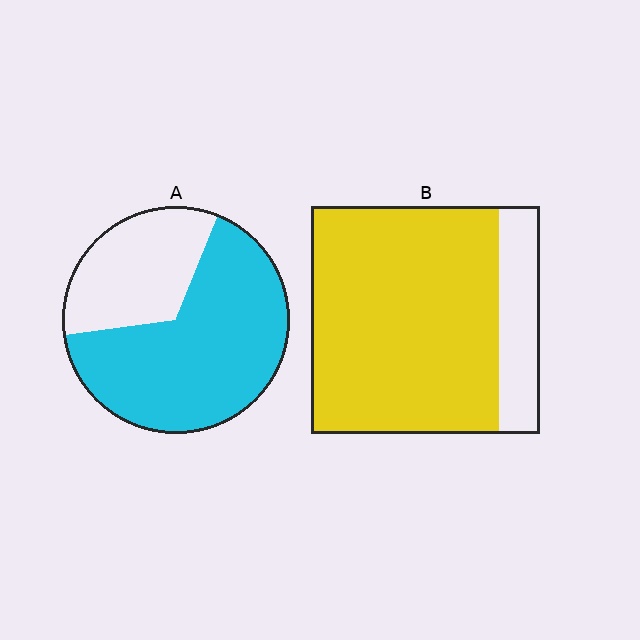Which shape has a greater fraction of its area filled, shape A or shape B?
Shape B.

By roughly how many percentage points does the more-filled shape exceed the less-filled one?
By roughly 15 percentage points (B over A).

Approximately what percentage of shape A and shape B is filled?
A is approximately 65% and B is approximately 80%.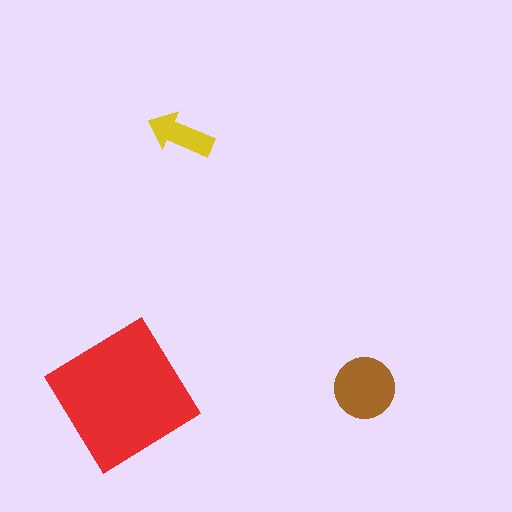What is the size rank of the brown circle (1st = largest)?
2nd.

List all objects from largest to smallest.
The red diamond, the brown circle, the yellow arrow.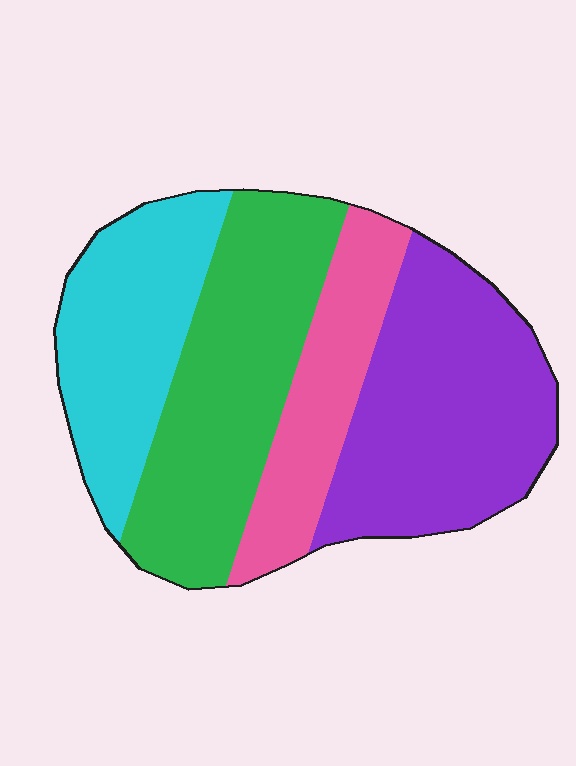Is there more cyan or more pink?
Cyan.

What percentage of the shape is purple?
Purple takes up between a quarter and a half of the shape.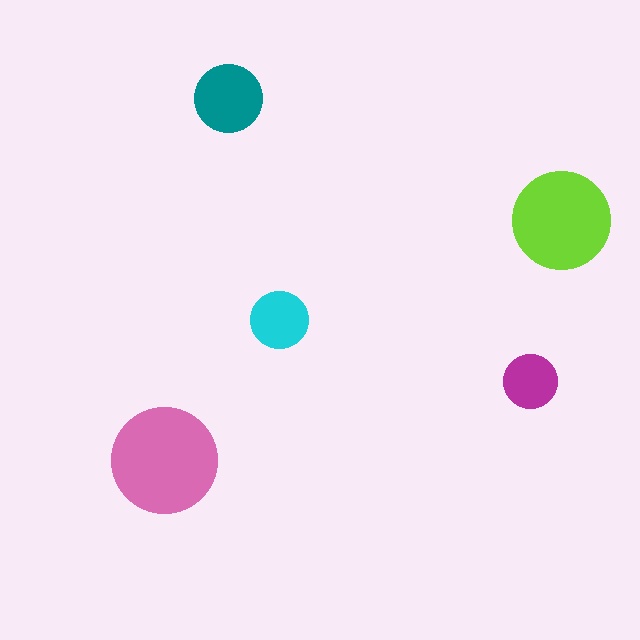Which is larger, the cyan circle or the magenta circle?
The cyan one.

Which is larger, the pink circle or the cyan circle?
The pink one.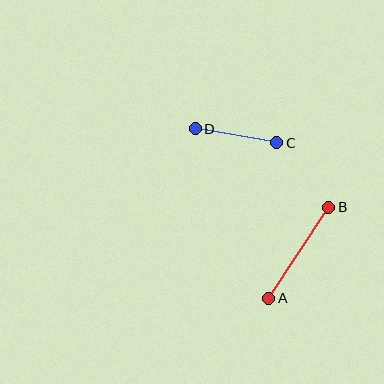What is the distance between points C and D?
The distance is approximately 83 pixels.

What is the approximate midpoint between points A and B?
The midpoint is at approximately (299, 253) pixels.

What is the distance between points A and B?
The distance is approximately 109 pixels.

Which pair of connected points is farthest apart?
Points A and B are farthest apart.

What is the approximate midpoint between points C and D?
The midpoint is at approximately (236, 136) pixels.